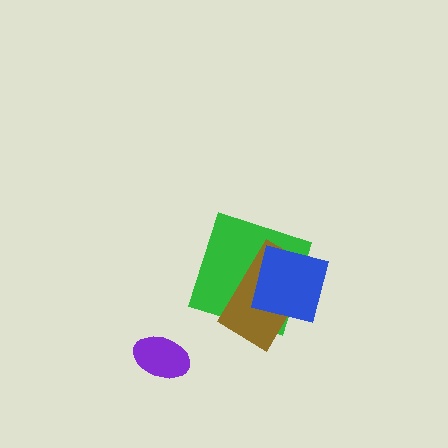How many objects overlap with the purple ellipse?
0 objects overlap with the purple ellipse.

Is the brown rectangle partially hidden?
Yes, it is partially covered by another shape.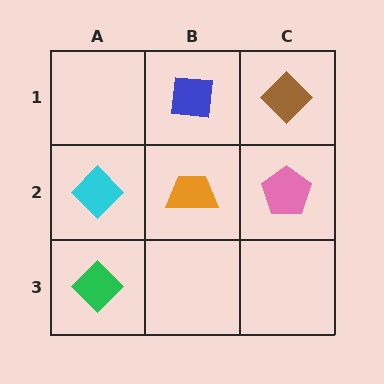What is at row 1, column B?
A blue square.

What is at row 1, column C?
A brown diamond.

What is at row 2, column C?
A pink pentagon.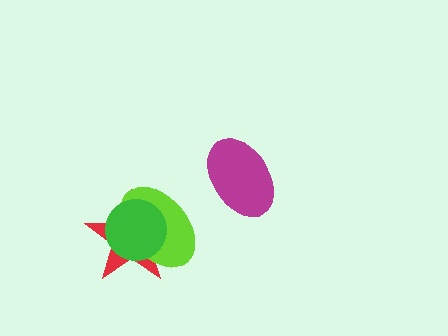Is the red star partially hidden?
Yes, it is partially covered by another shape.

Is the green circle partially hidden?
No, no other shape covers it.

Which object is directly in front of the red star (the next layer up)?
The lime ellipse is directly in front of the red star.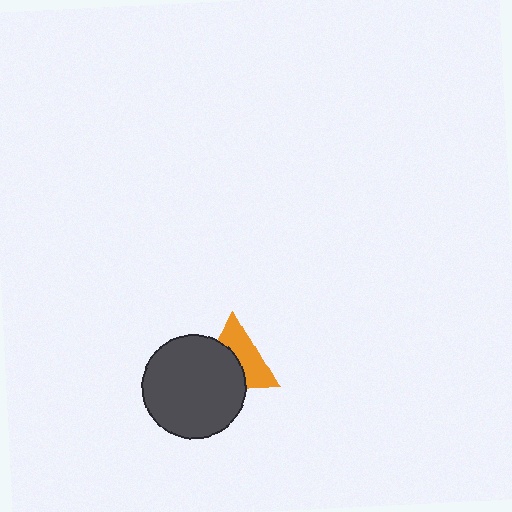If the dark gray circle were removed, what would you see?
You would see the complete orange triangle.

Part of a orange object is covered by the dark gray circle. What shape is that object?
It is a triangle.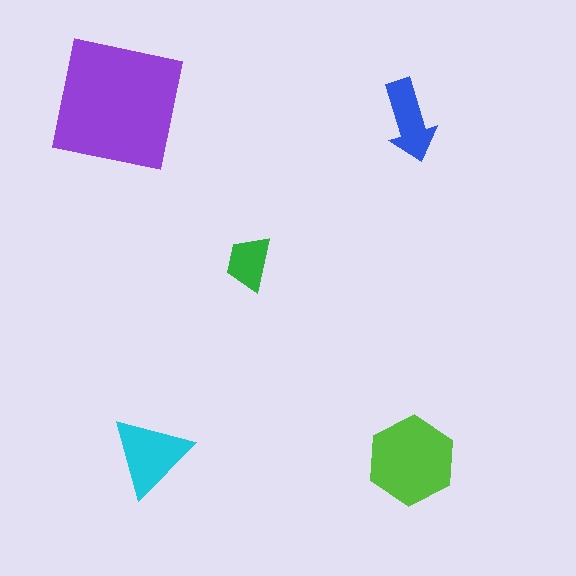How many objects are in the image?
There are 5 objects in the image.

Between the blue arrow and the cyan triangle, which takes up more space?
The cyan triangle.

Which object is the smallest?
The green trapezoid.